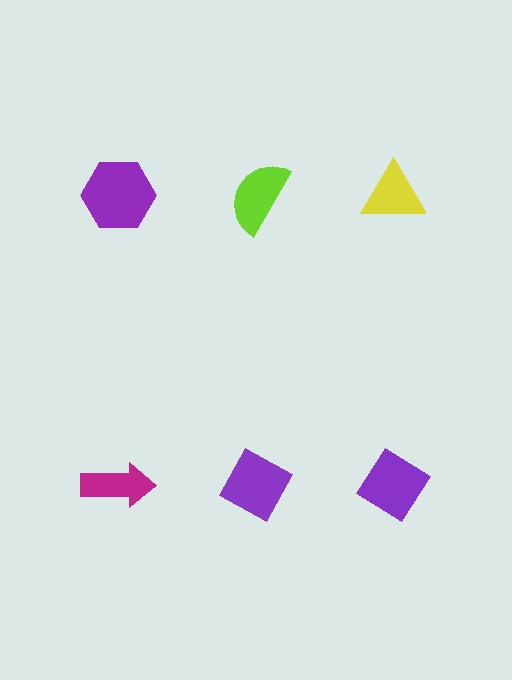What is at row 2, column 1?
A magenta arrow.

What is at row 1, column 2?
A lime semicircle.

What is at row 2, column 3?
A purple diamond.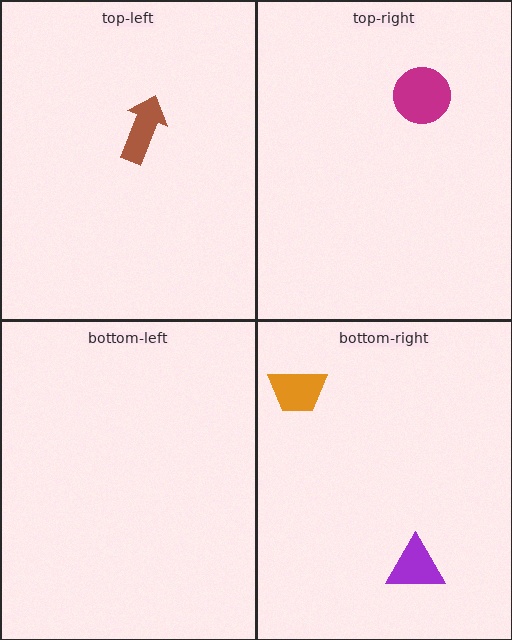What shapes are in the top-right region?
The magenta circle.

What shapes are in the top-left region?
The brown arrow.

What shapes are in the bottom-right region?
The purple triangle, the orange trapezoid.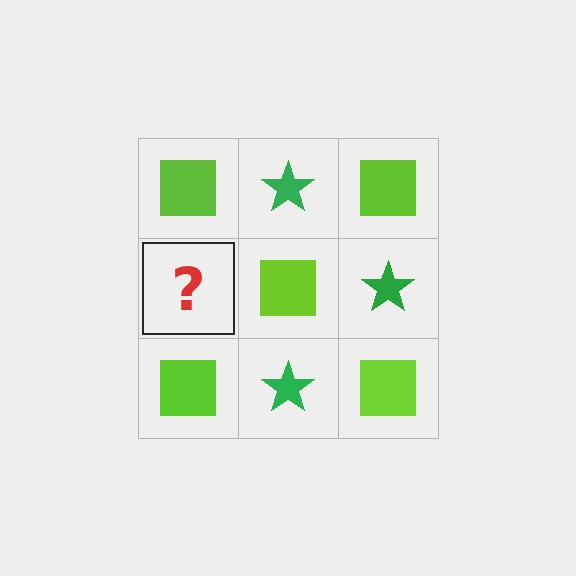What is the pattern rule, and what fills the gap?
The rule is that it alternates lime square and green star in a checkerboard pattern. The gap should be filled with a green star.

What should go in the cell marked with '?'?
The missing cell should contain a green star.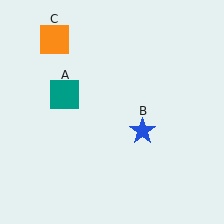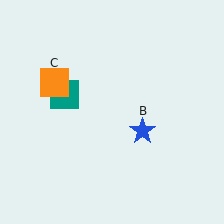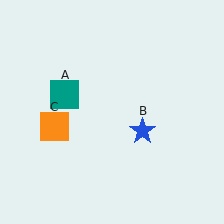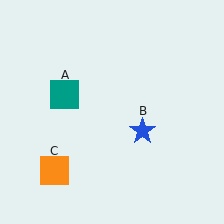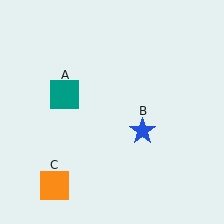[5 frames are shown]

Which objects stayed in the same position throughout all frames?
Teal square (object A) and blue star (object B) remained stationary.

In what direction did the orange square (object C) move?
The orange square (object C) moved down.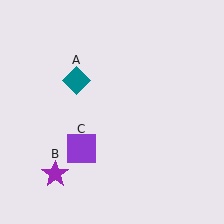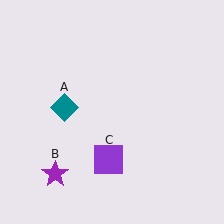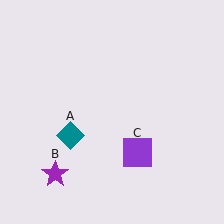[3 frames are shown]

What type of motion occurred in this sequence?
The teal diamond (object A), purple square (object C) rotated counterclockwise around the center of the scene.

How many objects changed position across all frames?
2 objects changed position: teal diamond (object A), purple square (object C).